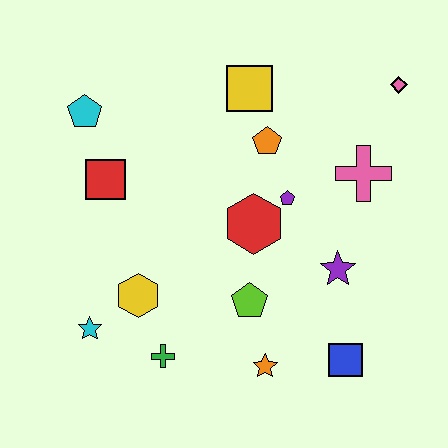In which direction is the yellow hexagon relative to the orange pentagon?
The yellow hexagon is below the orange pentagon.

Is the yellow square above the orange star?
Yes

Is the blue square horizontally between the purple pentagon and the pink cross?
Yes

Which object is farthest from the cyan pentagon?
The blue square is farthest from the cyan pentagon.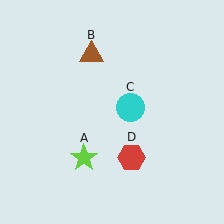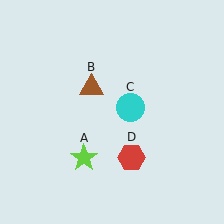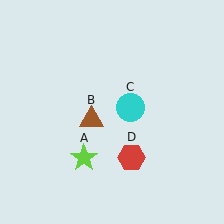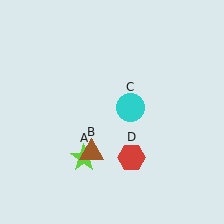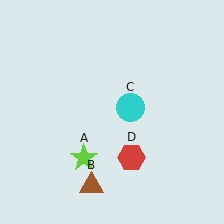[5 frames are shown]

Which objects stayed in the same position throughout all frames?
Lime star (object A) and cyan circle (object C) and red hexagon (object D) remained stationary.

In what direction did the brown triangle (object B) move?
The brown triangle (object B) moved down.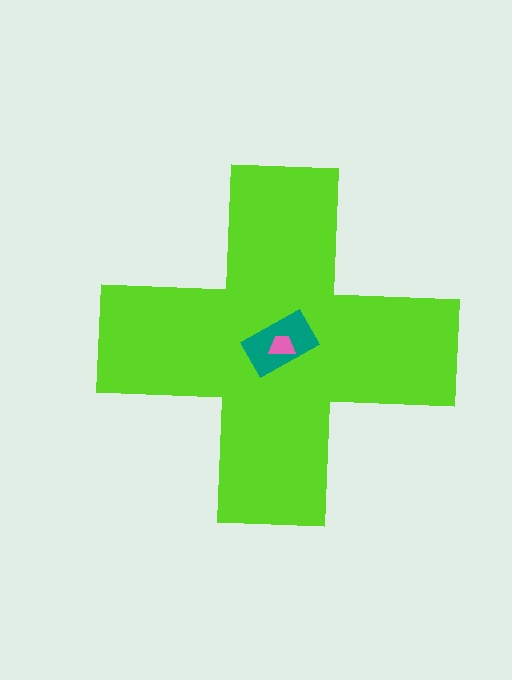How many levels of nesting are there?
3.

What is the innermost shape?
The pink trapezoid.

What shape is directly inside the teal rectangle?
The pink trapezoid.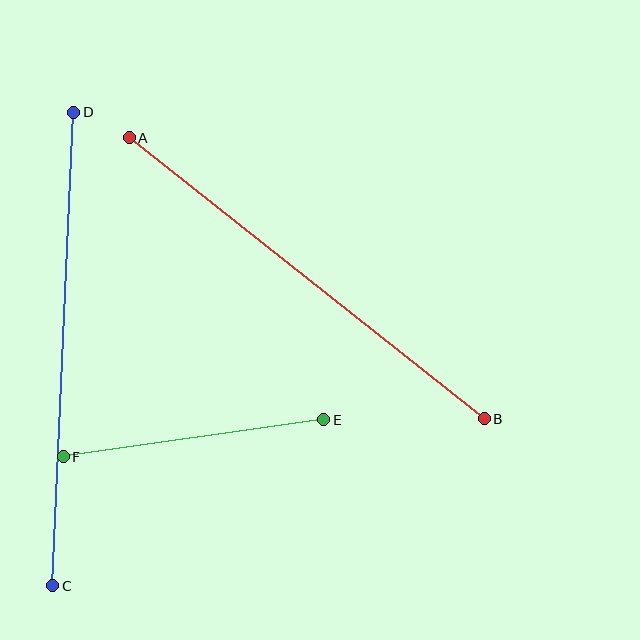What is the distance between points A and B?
The distance is approximately 453 pixels.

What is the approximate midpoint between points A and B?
The midpoint is at approximately (307, 278) pixels.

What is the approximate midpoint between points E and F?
The midpoint is at approximately (193, 438) pixels.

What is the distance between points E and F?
The distance is approximately 263 pixels.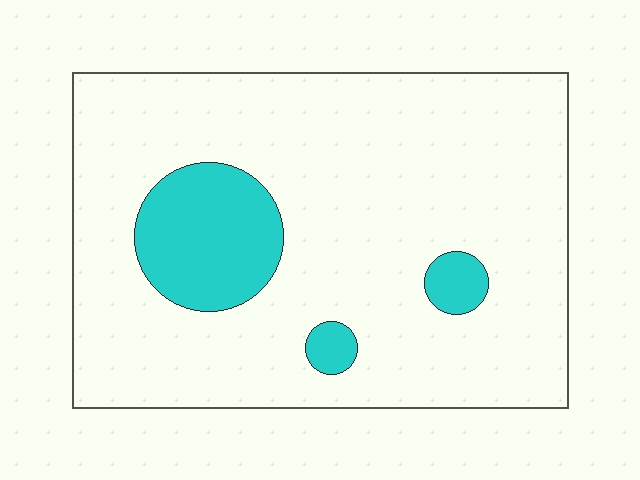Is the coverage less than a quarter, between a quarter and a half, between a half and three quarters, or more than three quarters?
Less than a quarter.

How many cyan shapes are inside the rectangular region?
3.